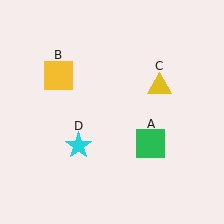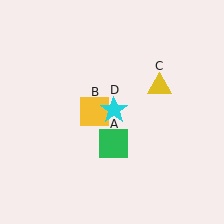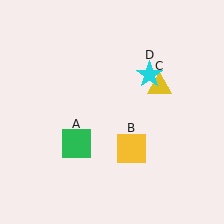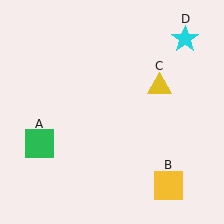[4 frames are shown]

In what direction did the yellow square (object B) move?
The yellow square (object B) moved down and to the right.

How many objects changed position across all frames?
3 objects changed position: green square (object A), yellow square (object B), cyan star (object D).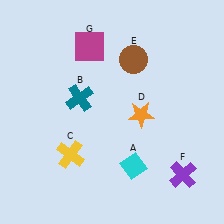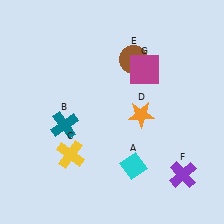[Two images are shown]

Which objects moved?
The objects that moved are: the teal cross (B), the magenta square (G).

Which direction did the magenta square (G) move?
The magenta square (G) moved right.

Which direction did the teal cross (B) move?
The teal cross (B) moved down.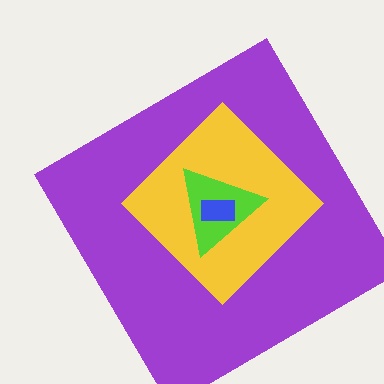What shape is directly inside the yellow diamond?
The lime triangle.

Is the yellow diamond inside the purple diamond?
Yes.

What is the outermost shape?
The purple diamond.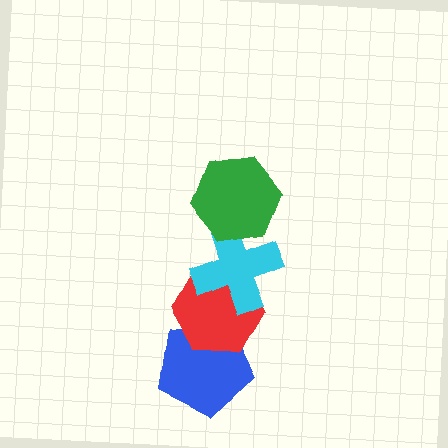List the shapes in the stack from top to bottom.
From top to bottom: the green hexagon, the cyan cross, the red hexagon, the blue pentagon.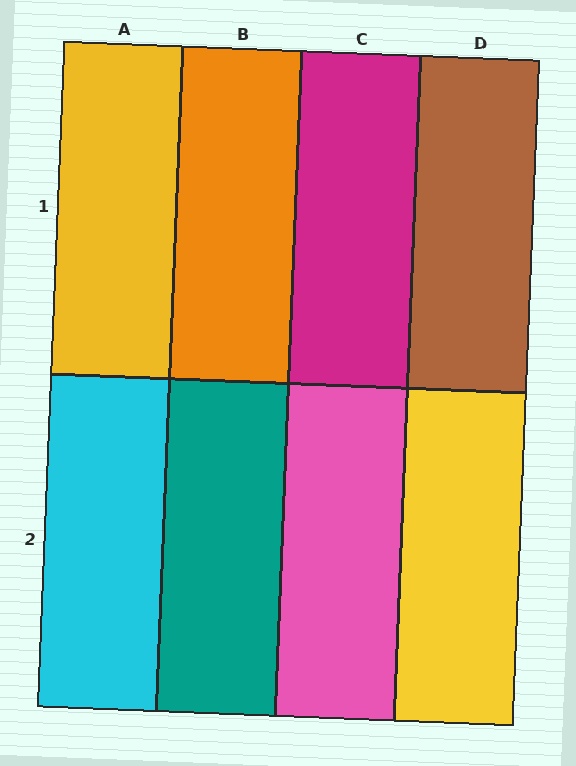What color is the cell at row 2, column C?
Pink.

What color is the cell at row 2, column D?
Yellow.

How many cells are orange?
1 cell is orange.